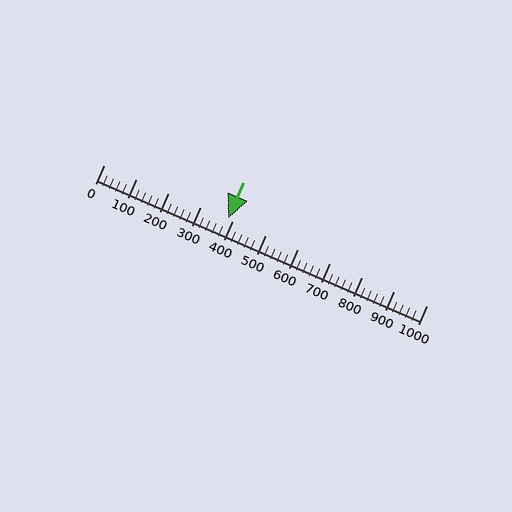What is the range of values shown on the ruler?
The ruler shows values from 0 to 1000.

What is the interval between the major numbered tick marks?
The major tick marks are spaced 100 units apart.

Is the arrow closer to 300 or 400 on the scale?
The arrow is closer to 400.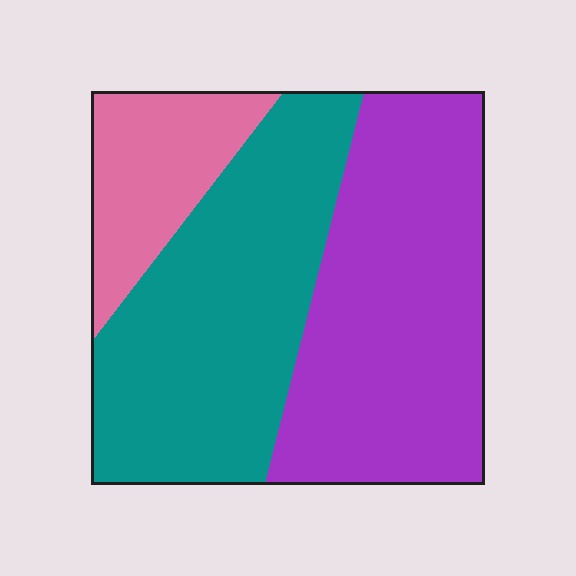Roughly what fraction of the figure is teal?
Teal covers about 40% of the figure.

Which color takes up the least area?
Pink, at roughly 15%.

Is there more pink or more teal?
Teal.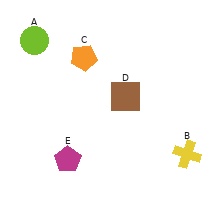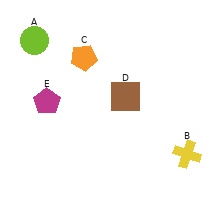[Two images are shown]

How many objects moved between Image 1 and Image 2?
1 object moved between the two images.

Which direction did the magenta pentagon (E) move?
The magenta pentagon (E) moved up.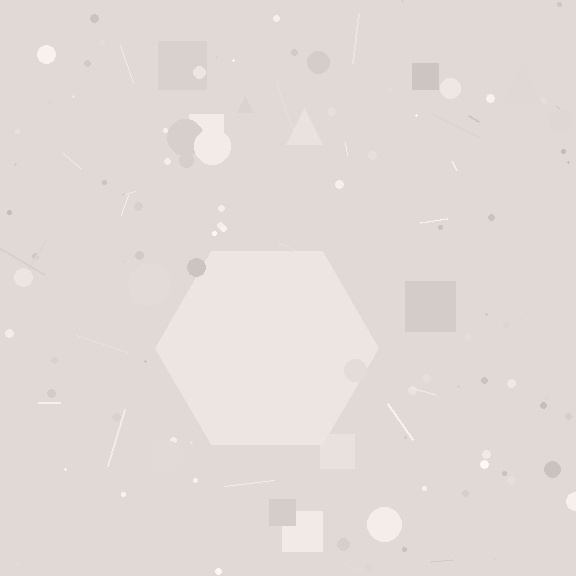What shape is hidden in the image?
A hexagon is hidden in the image.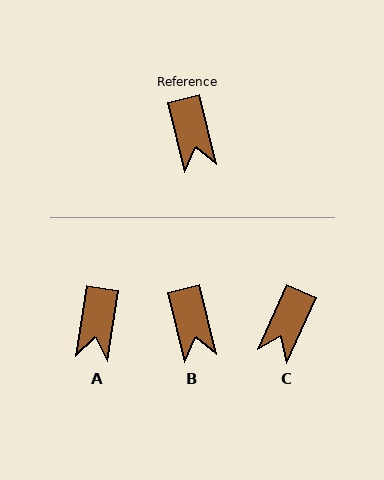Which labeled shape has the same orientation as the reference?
B.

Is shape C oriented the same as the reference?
No, it is off by about 38 degrees.